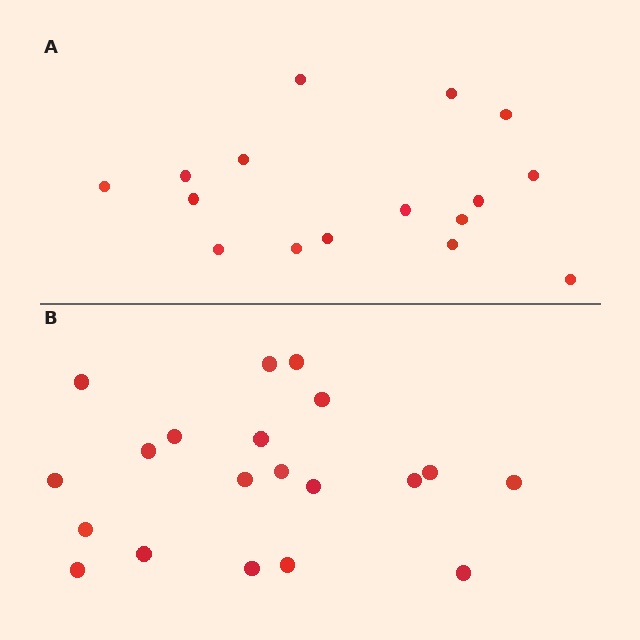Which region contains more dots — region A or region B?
Region B (the bottom region) has more dots.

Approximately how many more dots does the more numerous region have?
Region B has about 4 more dots than region A.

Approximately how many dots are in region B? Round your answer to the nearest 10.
About 20 dots.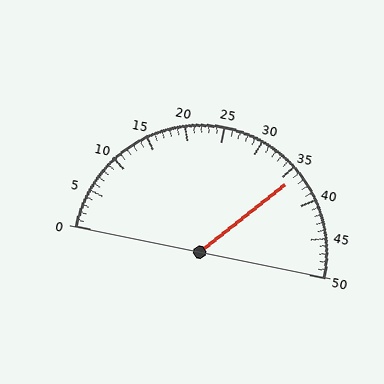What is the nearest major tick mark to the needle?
The nearest major tick mark is 35.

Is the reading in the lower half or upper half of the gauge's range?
The reading is in the upper half of the range (0 to 50).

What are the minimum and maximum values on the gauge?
The gauge ranges from 0 to 50.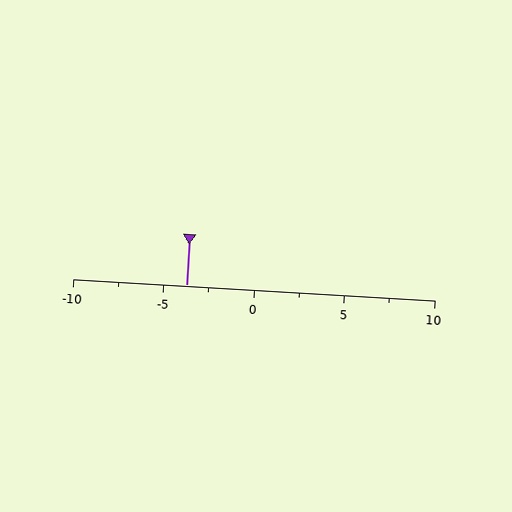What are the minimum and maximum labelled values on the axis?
The axis runs from -10 to 10.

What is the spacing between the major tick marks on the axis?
The major ticks are spaced 5 apart.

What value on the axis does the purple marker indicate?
The marker indicates approximately -3.8.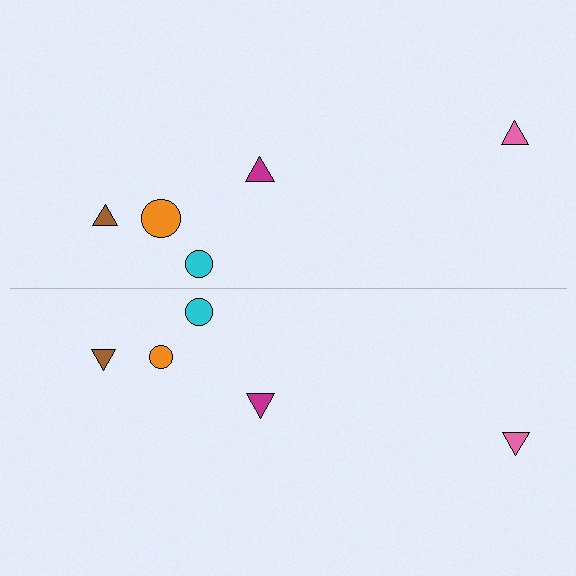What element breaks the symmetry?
The orange circle on the bottom side has a different size than its mirror counterpart.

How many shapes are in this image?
There are 10 shapes in this image.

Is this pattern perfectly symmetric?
No, the pattern is not perfectly symmetric. The orange circle on the bottom side has a different size than its mirror counterpart.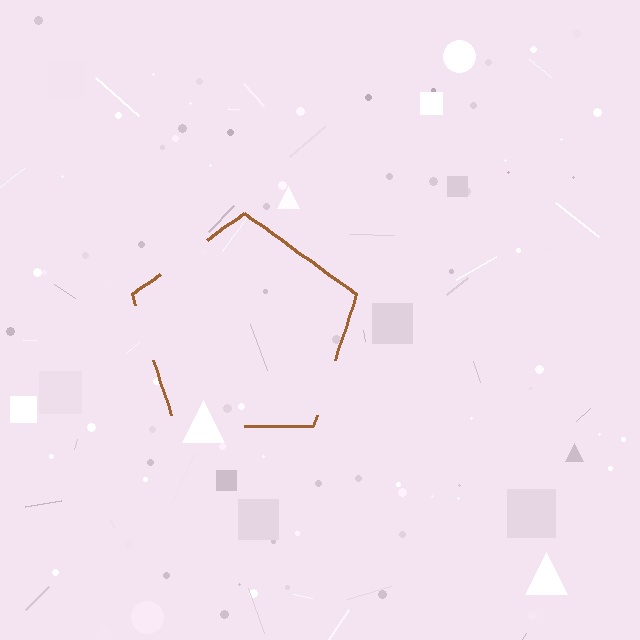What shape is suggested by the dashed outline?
The dashed outline suggests a pentagon.